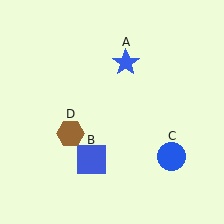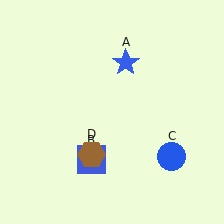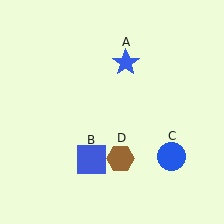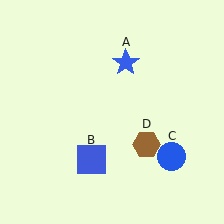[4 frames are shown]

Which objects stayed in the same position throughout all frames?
Blue star (object A) and blue square (object B) and blue circle (object C) remained stationary.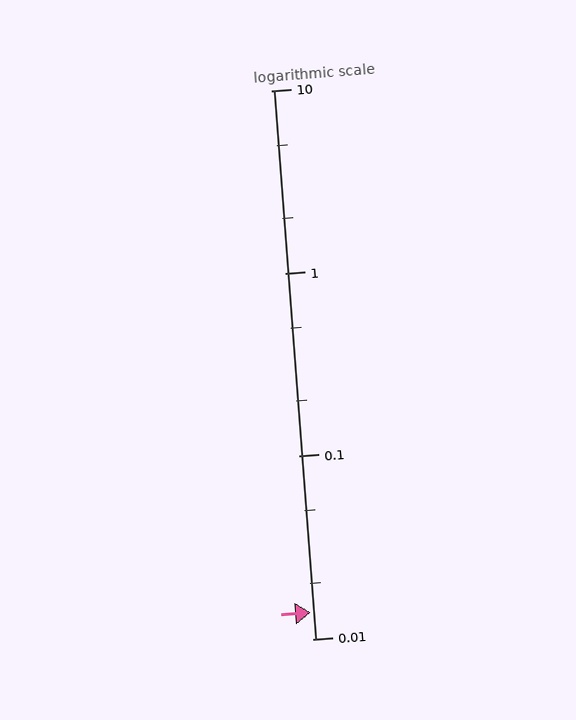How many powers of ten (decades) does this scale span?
The scale spans 3 decades, from 0.01 to 10.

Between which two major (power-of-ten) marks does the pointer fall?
The pointer is between 0.01 and 0.1.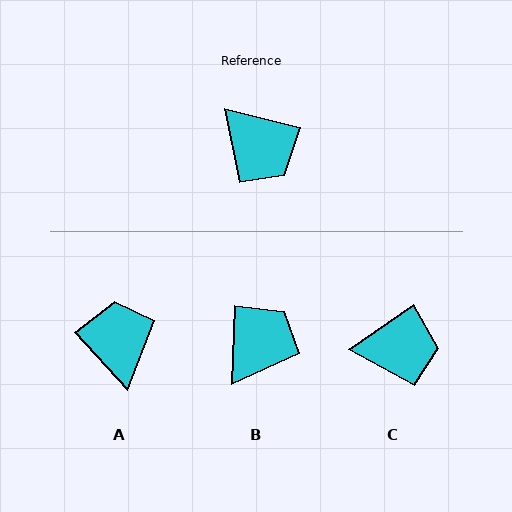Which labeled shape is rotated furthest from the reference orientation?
A, about 147 degrees away.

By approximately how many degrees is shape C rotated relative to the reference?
Approximately 49 degrees counter-clockwise.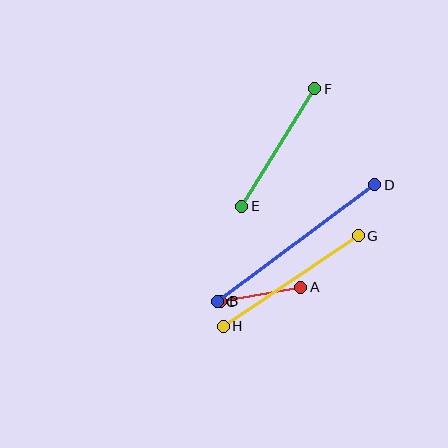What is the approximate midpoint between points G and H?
The midpoint is at approximately (291, 281) pixels.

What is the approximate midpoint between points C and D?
The midpoint is at approximately (296, 243) pixels.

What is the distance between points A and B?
The distance is approximately 81 pixels.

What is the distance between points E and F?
The distance is approximately 138 pixels.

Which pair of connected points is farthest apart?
Points C and D are farthest apart.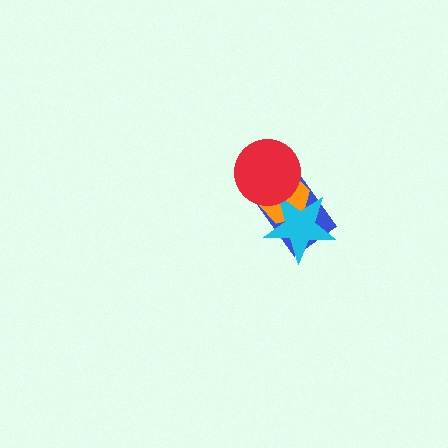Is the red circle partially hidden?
No, no other shape covers it.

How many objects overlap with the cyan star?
3 objects overlap with the cyan star.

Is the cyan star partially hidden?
Yes, it is partially covered by another shape.